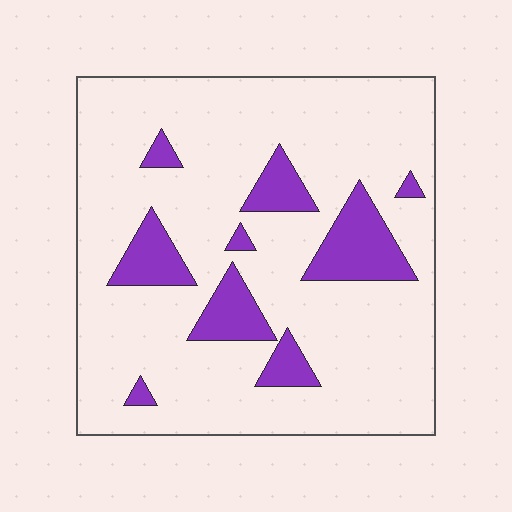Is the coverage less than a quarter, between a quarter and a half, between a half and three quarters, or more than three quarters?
Less than a quarter.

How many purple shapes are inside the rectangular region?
9.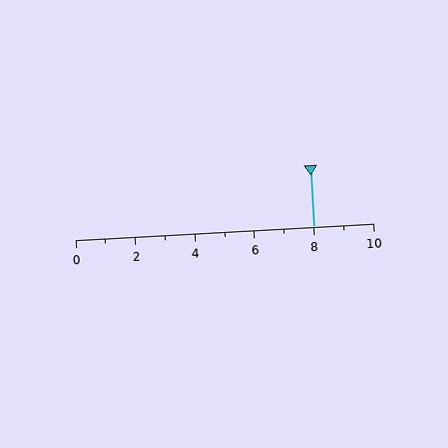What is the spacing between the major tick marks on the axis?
The major ticks are spaced 2 apart.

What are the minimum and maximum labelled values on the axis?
The axis runs from 0 to 10.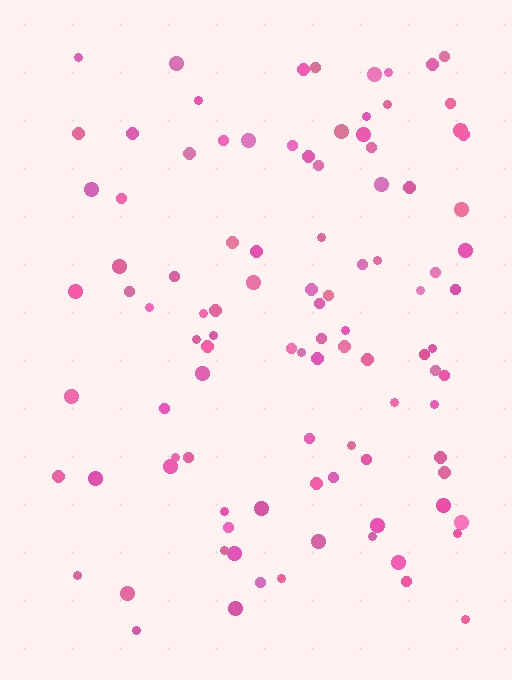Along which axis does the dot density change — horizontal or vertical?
Horizontal.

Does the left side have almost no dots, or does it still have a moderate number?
Still a moderate number, just noticeably fewer than the right.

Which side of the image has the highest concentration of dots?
The right.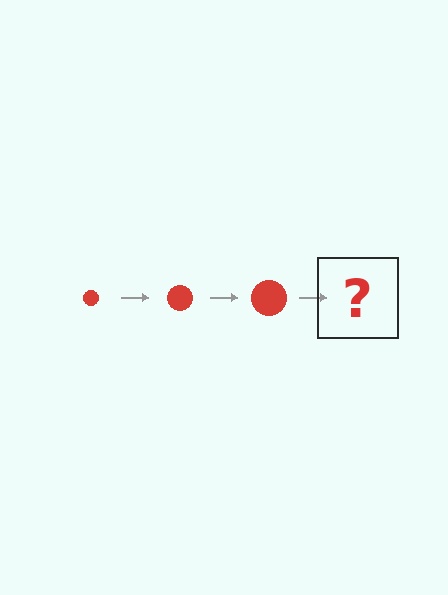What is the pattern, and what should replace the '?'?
The pattern is that the circle gets progressively larger each step. The '?' should be a red circle, larger than the previous one.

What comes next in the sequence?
The next element should be a red circle, larger than the previous one.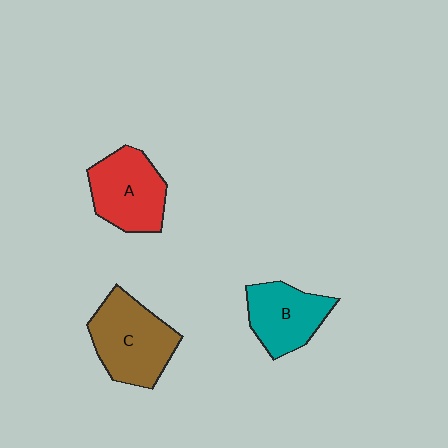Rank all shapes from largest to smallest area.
From largest to smallest: C (brown), A (red), B (teal).